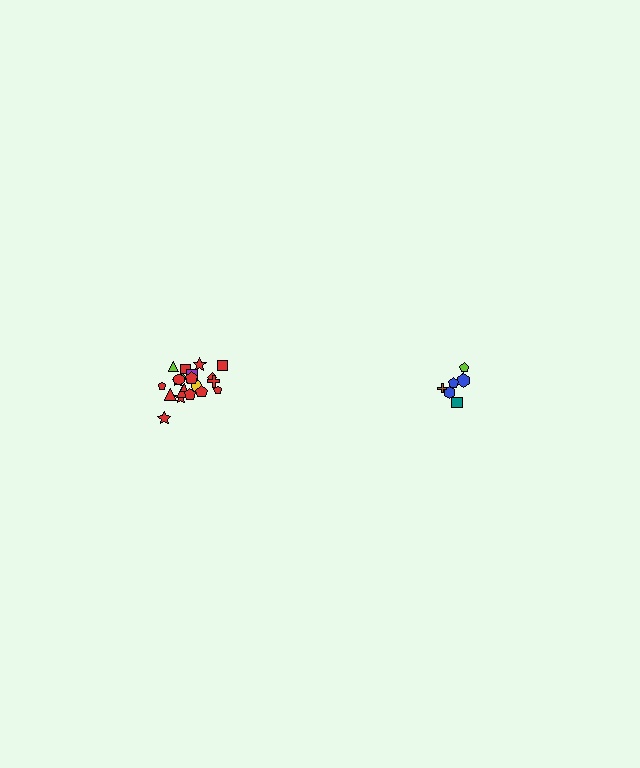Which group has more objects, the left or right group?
The left group.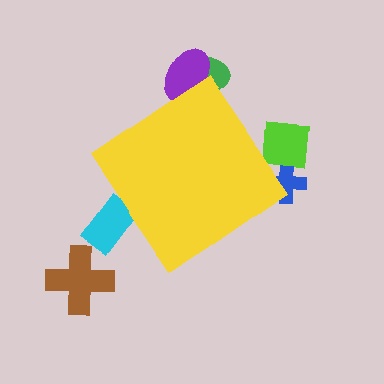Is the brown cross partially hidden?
No, the brown cross is fully visible.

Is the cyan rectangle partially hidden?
Yes, the cyan rectangle is partially hidden behind the yellow diamond.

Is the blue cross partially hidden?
Yes, the blue cross is partially hidden behind the yellow diamond.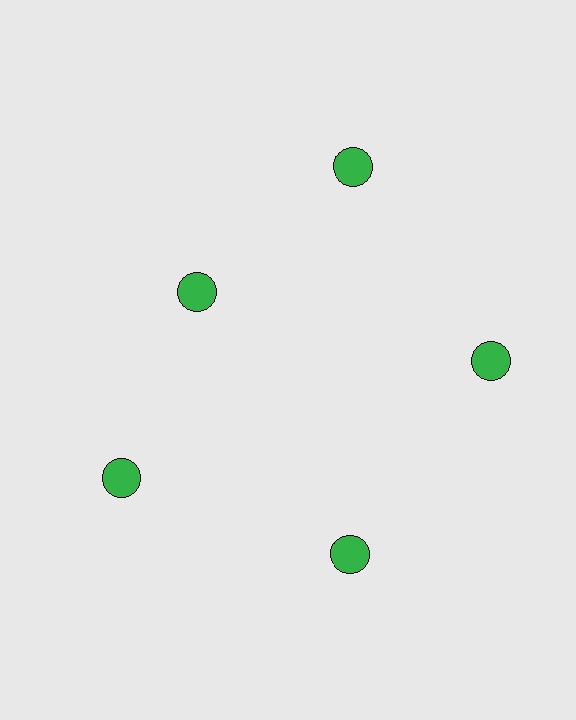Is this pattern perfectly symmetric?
No. The 5 green circles are arranged in a ring, but one element near the 10 o'clock position is pulled inward toward the center, breaking the 5-fold rotational symmetry.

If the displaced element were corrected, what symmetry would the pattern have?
It would have 5-fold rotational symmetry — the pattern would map onto itself every 72 degrees.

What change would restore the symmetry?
The symmetry would be restored by moving it outward, back onto the ring so that all 5 circles sit at equal angles and equal distance from the center.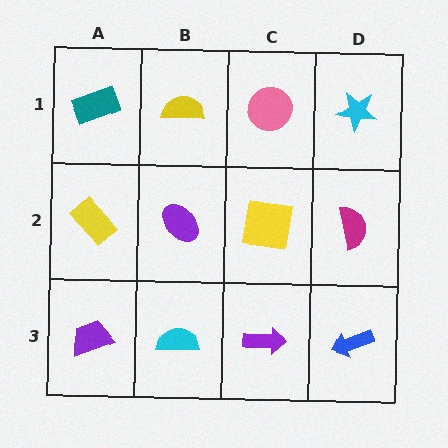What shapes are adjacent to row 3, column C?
A yellow square (row 2, column C), a cyan semicircle (row 3, column B), a blue arrow (row 3, column D).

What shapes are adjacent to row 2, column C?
A pink circle (row 1, column C), a purple arrow (row 3, column C), a purple ellipse (row 2, column B), a magenta semicircle (row 2, column D).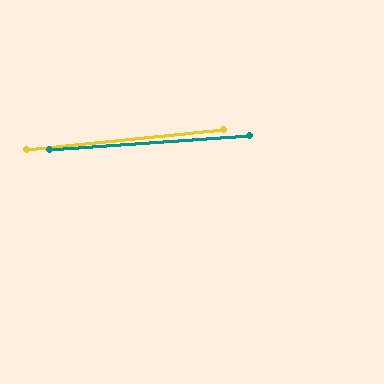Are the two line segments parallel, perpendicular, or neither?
Parallel — their directions differ by only 1.8°.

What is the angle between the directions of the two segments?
Approximately 2 degrees.